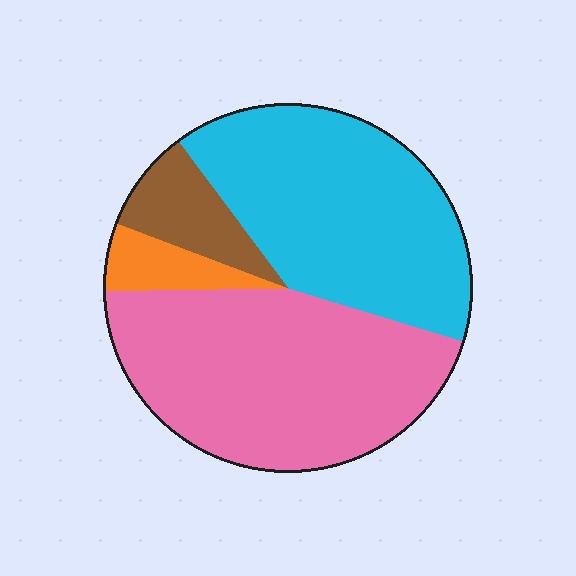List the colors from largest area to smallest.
From largest to smallest: pink, cyan, brown, orange.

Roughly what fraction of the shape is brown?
Brown covers 9% of the shape.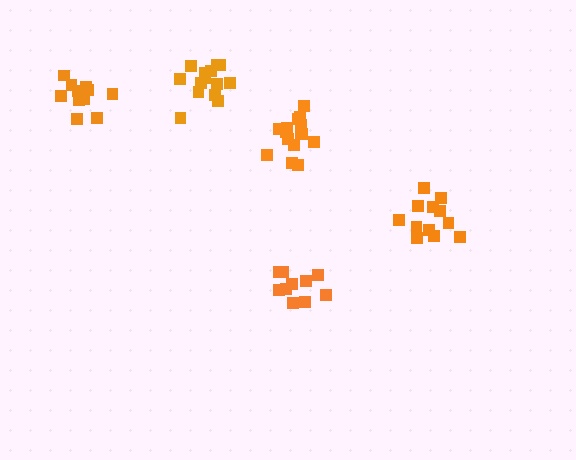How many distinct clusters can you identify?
There are 5 distinct clusters.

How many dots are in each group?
Group 1: 15 dots, Group 2: 12 dots, Group 3: 10 dots, Group 4: 11 dots, Group 5: 14 dots (62 total).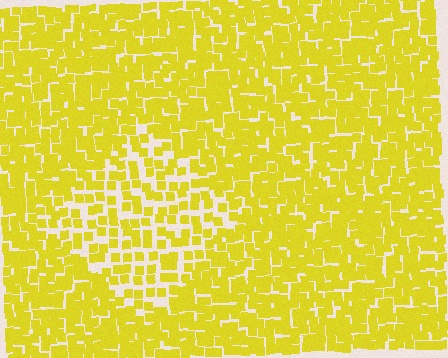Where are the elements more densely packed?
The elements are more densely packed outside the diamond boundary.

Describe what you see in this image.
The image contains small yellow elements arranged at two different densities. A diamond-shaped region is visible where the elements are less densely packed than the surrounding area.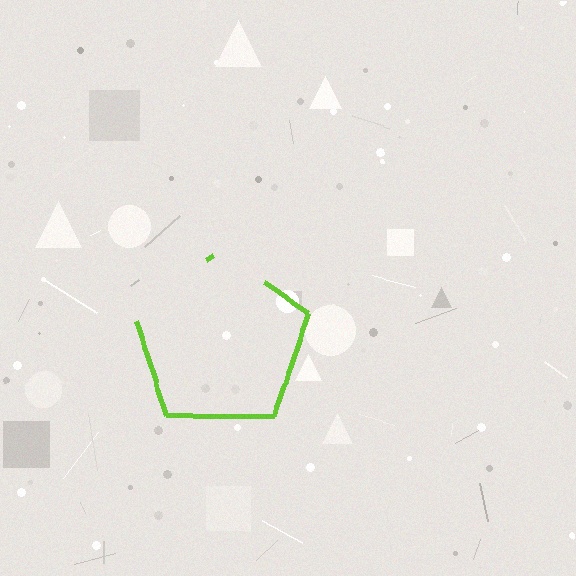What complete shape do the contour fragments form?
The contour fragments form a pentagon.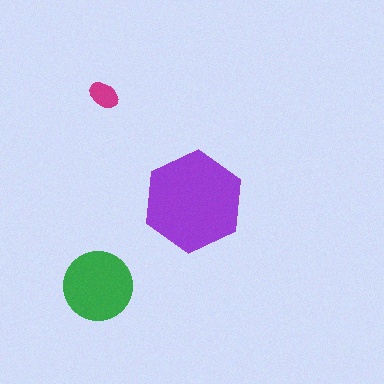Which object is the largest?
The purple hexagon.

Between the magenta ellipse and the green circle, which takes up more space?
The green circle.